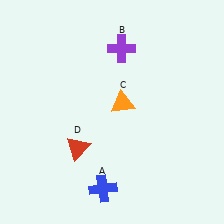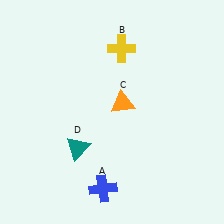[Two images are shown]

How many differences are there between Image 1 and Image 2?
There are 2 differences between the two images.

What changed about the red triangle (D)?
In Image 1, D is red. In Image 2, it changed to teal.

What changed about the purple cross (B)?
In Image 1, B is purple. In Image 2, it changed to yellow.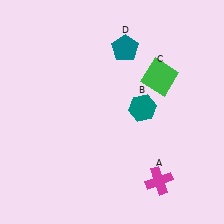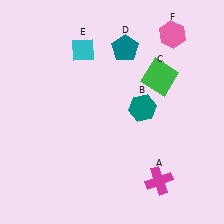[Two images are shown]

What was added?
A cyan diamond (E), a pink hexagon (F) were added in Image 2.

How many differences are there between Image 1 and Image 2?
There are 2 differences between the two images.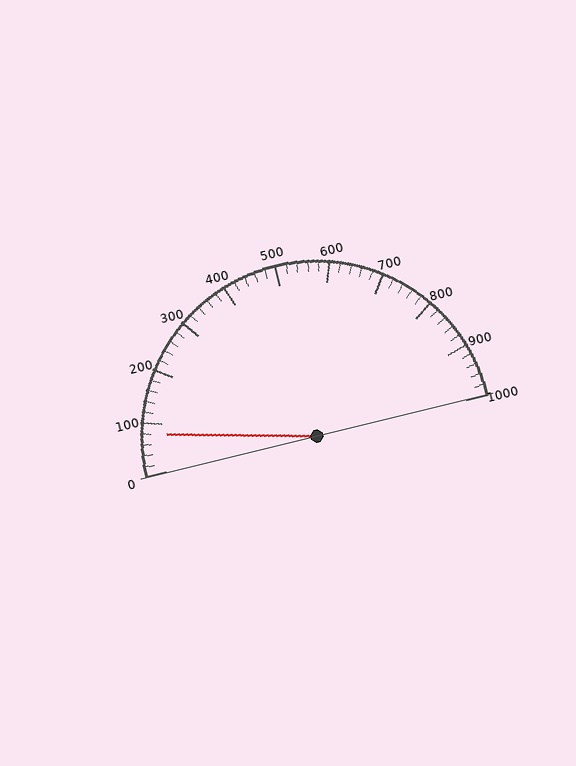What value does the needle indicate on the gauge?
The needle indicates approximately 80.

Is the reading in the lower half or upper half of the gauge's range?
The reading is in the lower half of the range (0 to 1000).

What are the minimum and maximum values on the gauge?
The gauge ranges from 0 to 1000.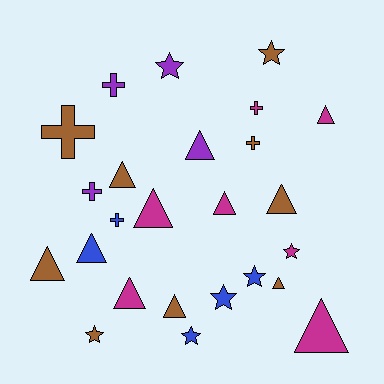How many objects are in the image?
There are 25 objects.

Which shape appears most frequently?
Triangle, with 12 objects.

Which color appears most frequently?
Brown, with 9 objects.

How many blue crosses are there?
There is 1 blue cross.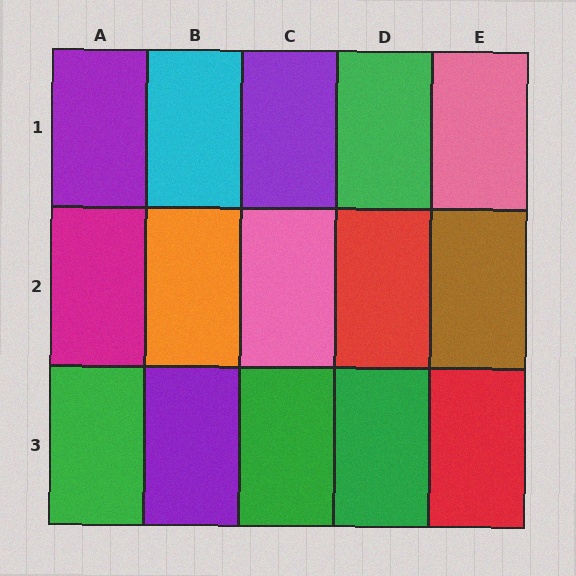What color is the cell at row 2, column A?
Magenta.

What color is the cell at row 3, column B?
Purple.